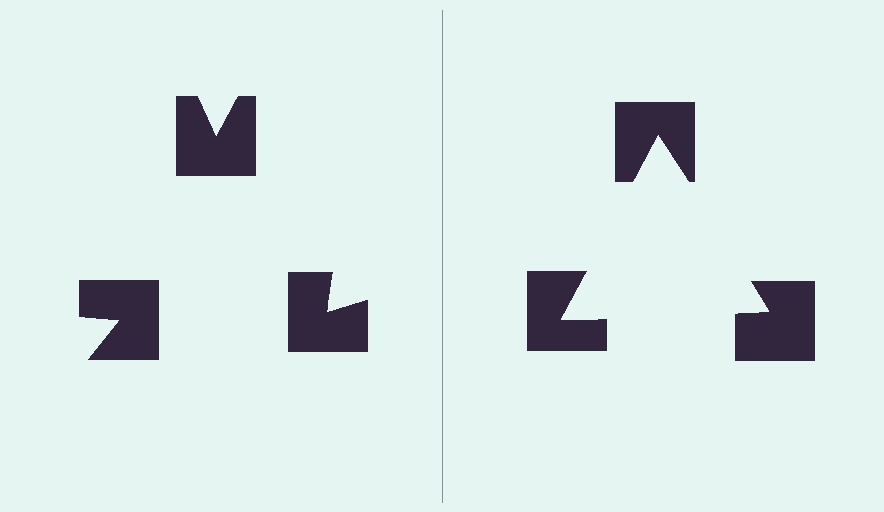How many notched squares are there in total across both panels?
6 — 3 on each side.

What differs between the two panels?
The notched squares are positioned identically on both sides; only the wedge orientations differ. On the right they align to a triangle; on the left they are misaligned.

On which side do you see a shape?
An illusory triangle appears on the right side. On the left side the wedge cuts are rotated, so no coherent shape forms.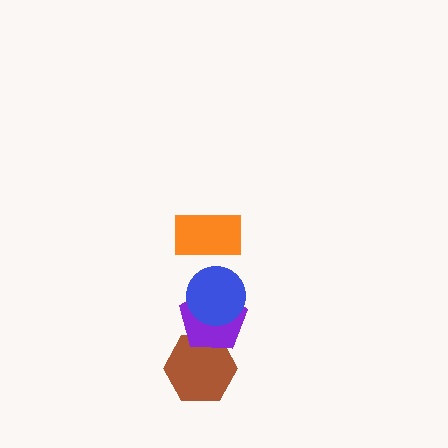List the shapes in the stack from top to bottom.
From top to bottom: the orange rectangle, the blue circle, the purple pentagon, the brown hexagon.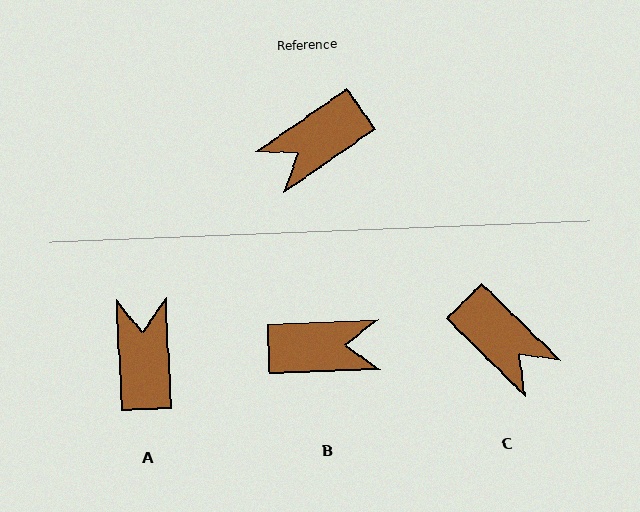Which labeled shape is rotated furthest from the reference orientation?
B, about 148 degrees away.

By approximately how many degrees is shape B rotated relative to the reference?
Approximately 148 degrees counter-clockwise.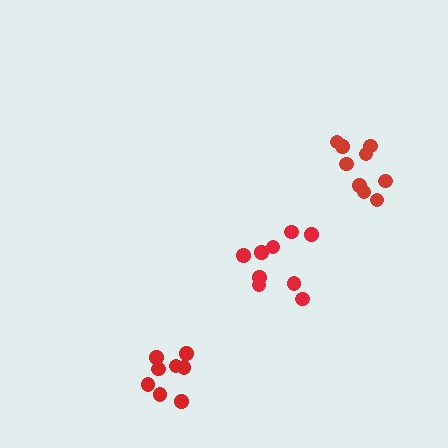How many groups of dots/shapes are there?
There are 3 groups.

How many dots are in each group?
Group 1: 9 dots, Group 2: 9 dots, Group 3: 8 dots (26 total).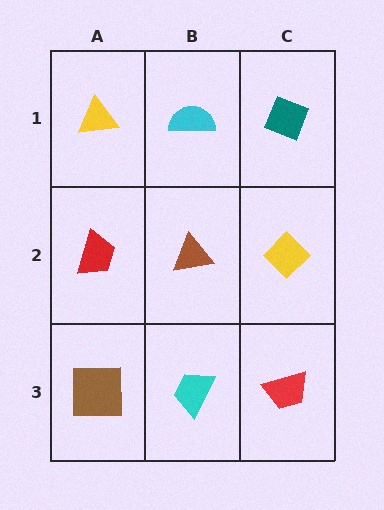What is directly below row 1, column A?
A red trapezoid.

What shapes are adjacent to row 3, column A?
A red trapezoid (row 2, column A), a cyan trapezoid (row 3, column B).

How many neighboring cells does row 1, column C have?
2.